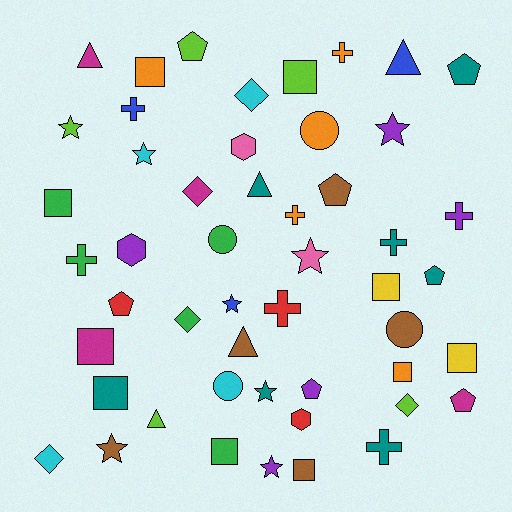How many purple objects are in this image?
There are 5 purple objects.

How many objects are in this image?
There are 50 objects.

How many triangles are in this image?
There are 5 triangles.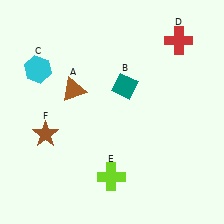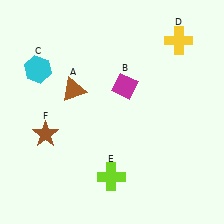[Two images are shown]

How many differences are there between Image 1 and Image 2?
There are 2 differences between the two images.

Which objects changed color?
B changed from teal to magenta. D changed from red to yellow.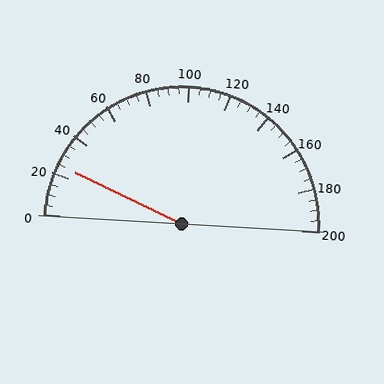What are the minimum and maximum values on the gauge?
The gauge ranges from 0 to 200.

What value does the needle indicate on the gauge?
The needle indicates approximately 25.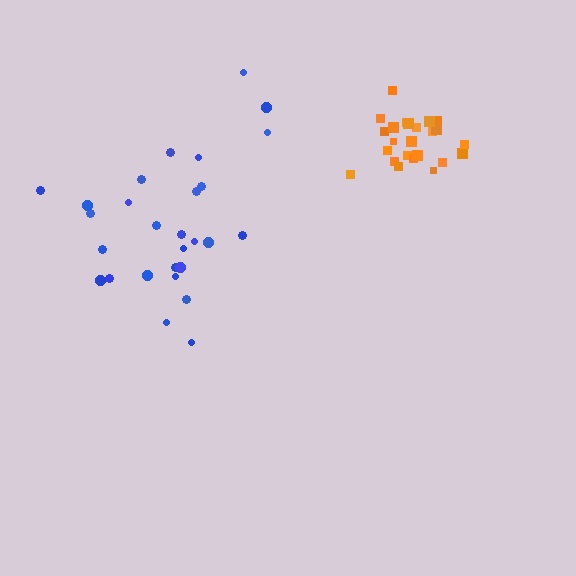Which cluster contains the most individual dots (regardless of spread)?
Blue (28).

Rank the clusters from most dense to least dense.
orange, blue.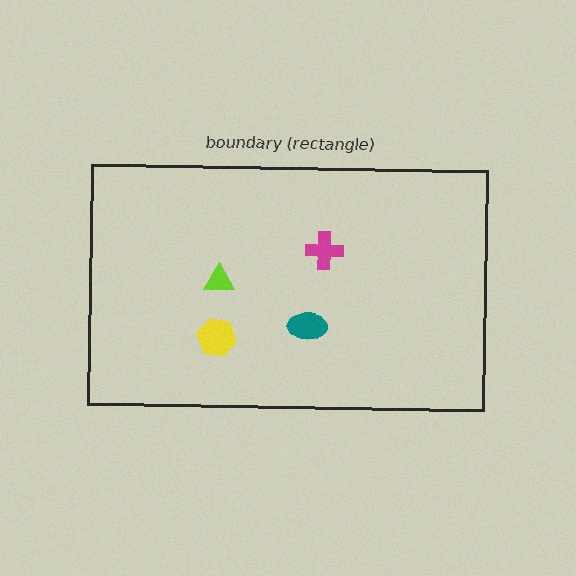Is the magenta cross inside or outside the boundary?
Inside.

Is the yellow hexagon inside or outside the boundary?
Inside.